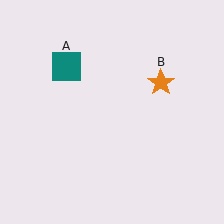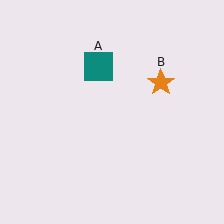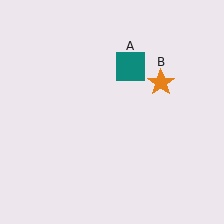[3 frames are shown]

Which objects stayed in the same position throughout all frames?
Orange star (object B) remained stationary.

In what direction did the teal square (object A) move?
The teal square (object A) moved right.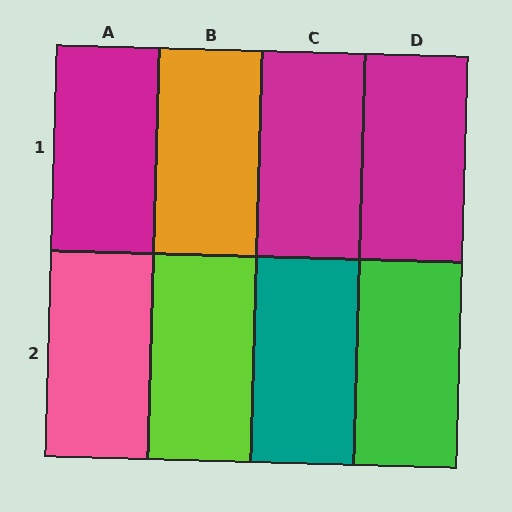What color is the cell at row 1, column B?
Orange.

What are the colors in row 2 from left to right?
Pink, lime, teal, green.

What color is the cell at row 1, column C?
Magenta.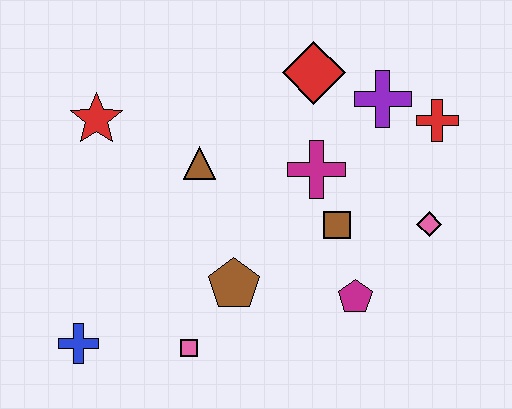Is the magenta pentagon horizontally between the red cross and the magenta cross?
Yes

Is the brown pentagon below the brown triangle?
Yes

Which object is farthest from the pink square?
The red cross is farthest from the pink square.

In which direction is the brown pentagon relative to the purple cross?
The brown pentagon is below the purple cross.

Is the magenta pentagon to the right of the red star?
Yes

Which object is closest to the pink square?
The brown pentagon is closest to the pink square.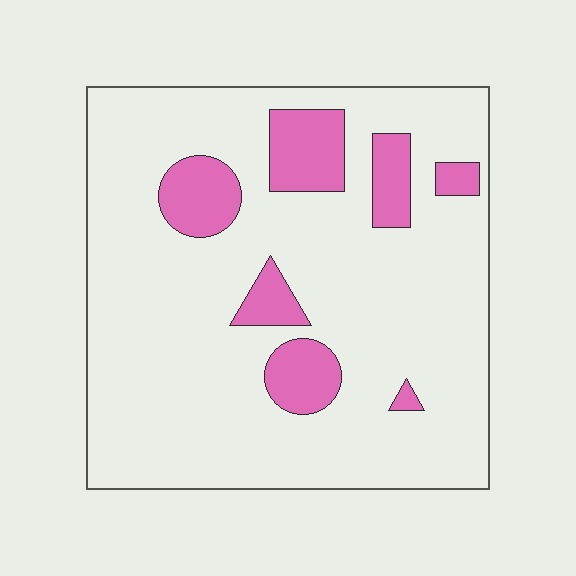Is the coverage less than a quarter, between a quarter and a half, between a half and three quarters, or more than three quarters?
Less than a quarter.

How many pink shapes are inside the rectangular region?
7.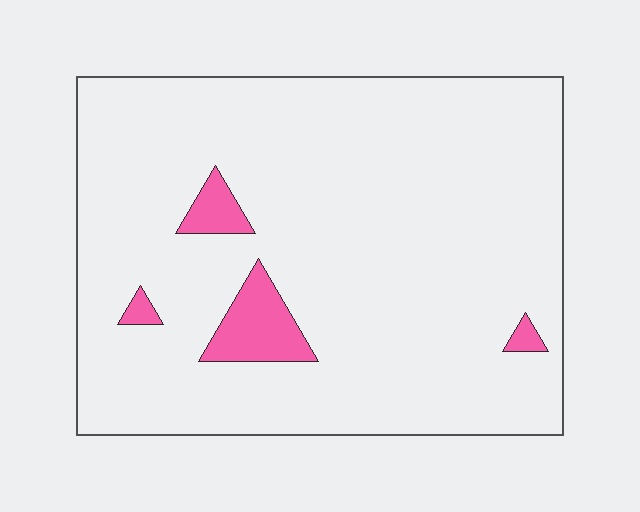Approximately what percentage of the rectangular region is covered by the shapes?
Approximately 5%.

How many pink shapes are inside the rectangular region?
4.